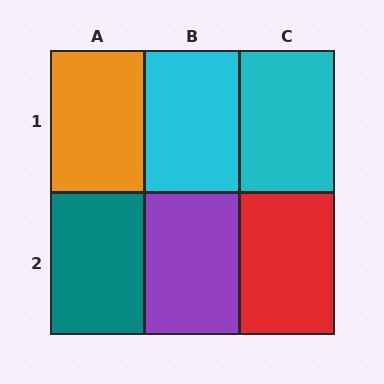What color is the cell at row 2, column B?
Purple.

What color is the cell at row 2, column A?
Teal.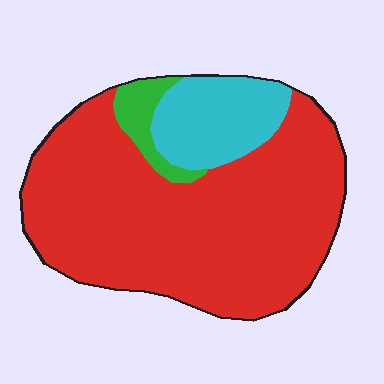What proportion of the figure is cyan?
Cyan covers about 15% of the figure.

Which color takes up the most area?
Red, at roughly 80%.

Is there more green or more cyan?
Cyan.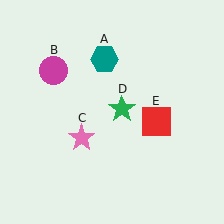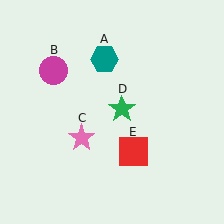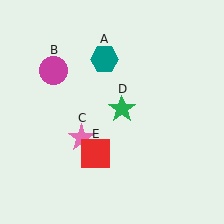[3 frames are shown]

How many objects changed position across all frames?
1 object changed position: red square (object E).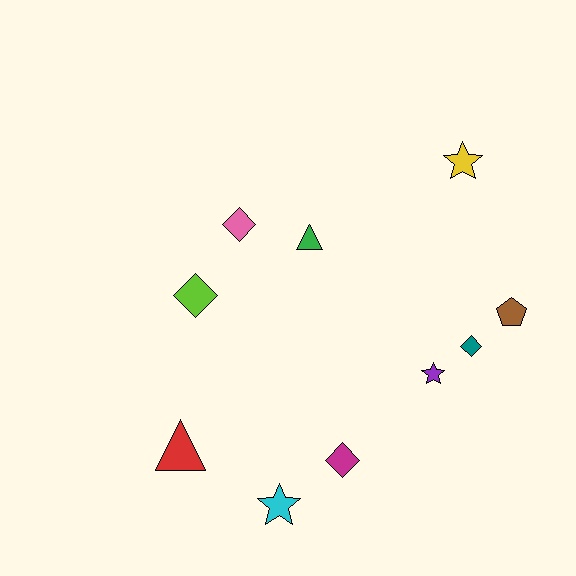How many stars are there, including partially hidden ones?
There are 3 stars.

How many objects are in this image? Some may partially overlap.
There are 10 objects.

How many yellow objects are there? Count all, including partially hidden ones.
There is 1 yellow object.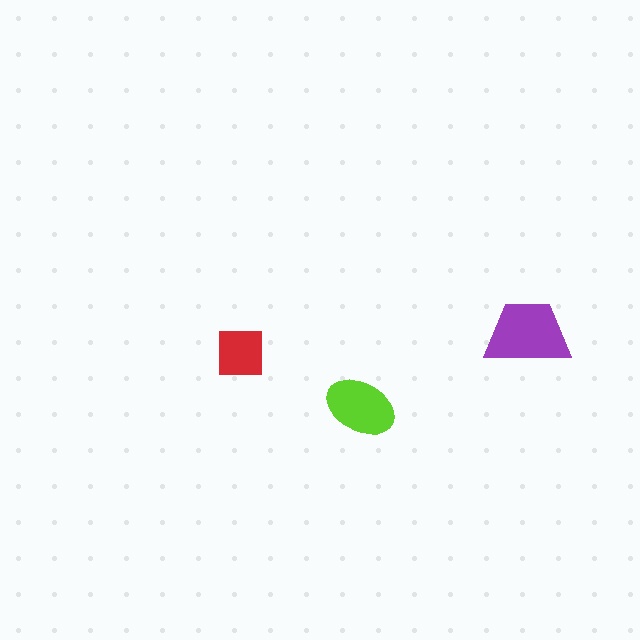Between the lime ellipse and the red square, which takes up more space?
The lime ellipse.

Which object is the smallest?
The red square.